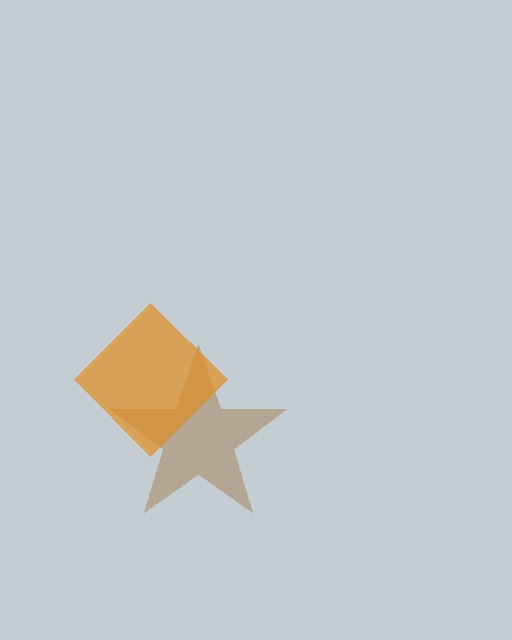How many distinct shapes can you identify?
There are 2 distinct shapes: a brown star, an orange diamond.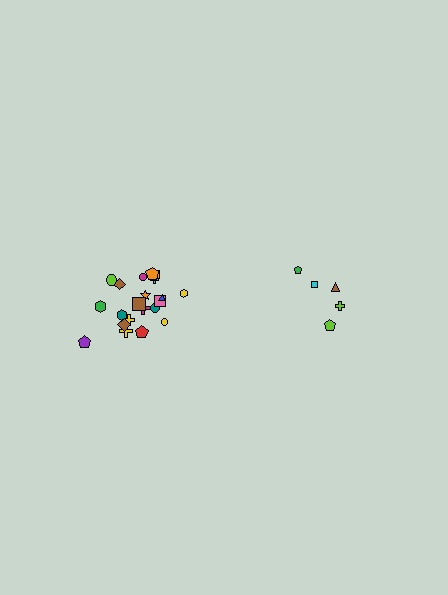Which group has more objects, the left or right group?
The left group.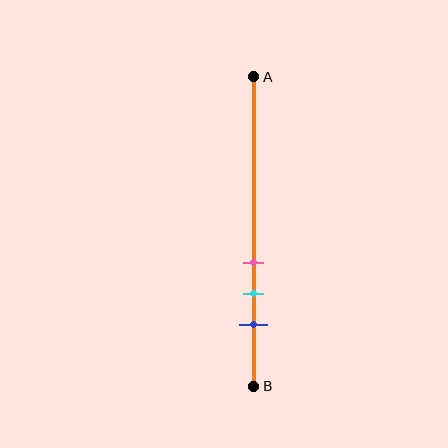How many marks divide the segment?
There are 3 marks dividing the segment.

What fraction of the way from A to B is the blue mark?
The blue mark is approximately 80% (0.8) of the way from A to B.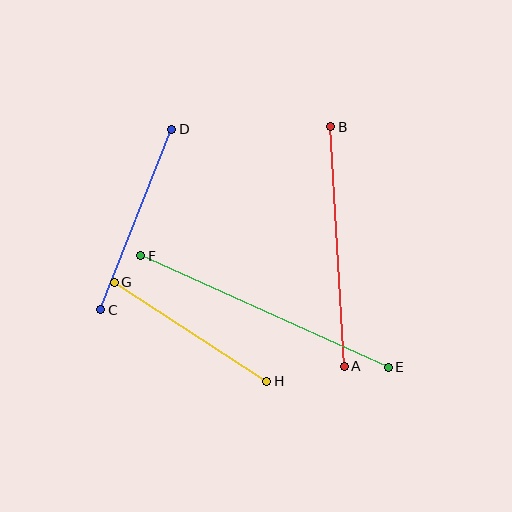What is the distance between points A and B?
The distance is approximately 240 pixels.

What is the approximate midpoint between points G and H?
The midpoint is at approximately (191, 332) pixels.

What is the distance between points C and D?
The distance is approximately 194 pixels.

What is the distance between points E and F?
The distance is approximately 272 pixels.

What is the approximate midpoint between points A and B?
The midpoint is at approximately (337, 247) pixels.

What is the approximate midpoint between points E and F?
The midpoint is at approximately (265, 311) pixels.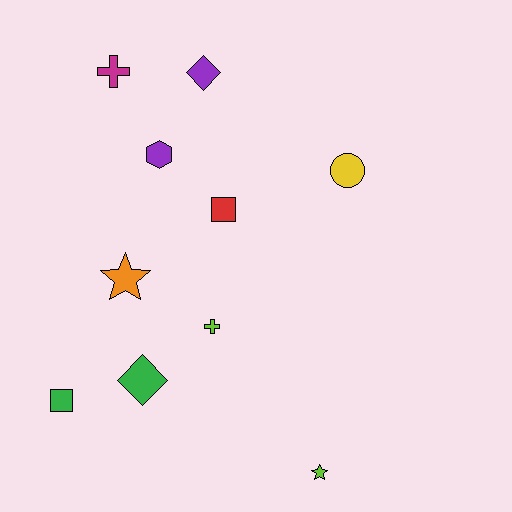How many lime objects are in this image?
There are 2 lime objects.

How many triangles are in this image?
There are no triangles.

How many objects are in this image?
There are 10 objects.